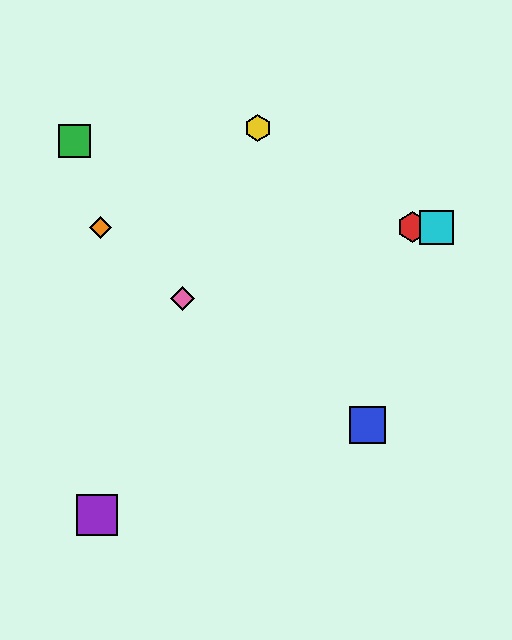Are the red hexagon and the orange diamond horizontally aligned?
Yes, both are at y≈227.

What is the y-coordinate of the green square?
The green square is at y≈141.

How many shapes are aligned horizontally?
3 shapes (the red hexagon, the orange diamond, the cyan square) are aligned horizontally.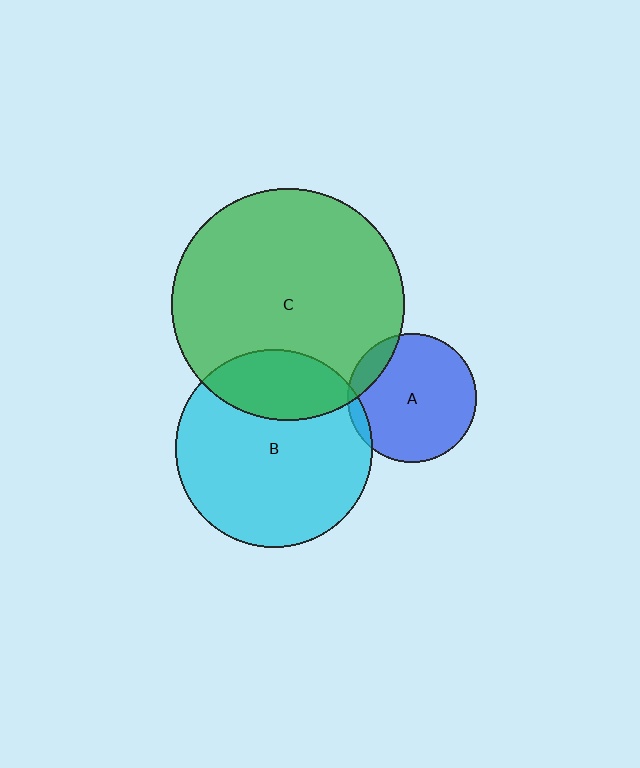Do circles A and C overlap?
Yes.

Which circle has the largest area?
Circle C (green).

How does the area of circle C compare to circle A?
Approximately 3.2 times.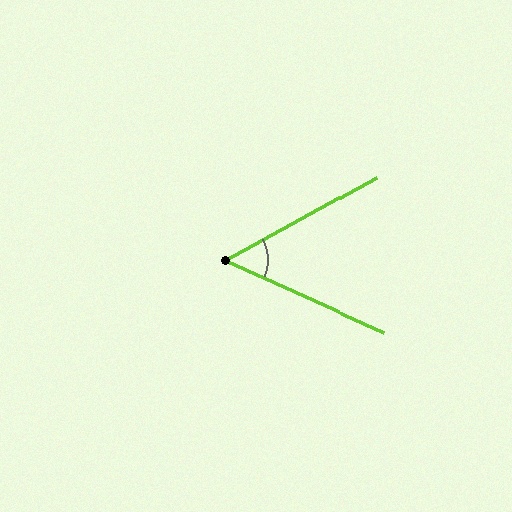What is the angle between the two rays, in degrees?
Approximately 53 degrees.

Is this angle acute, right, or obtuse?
It is acute.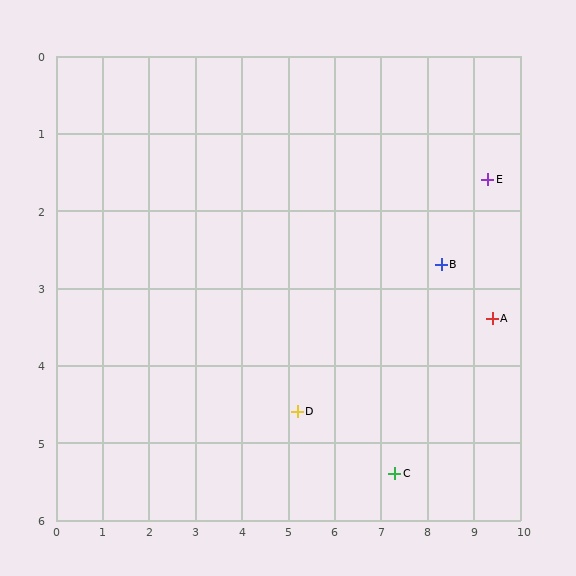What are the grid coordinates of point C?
Point C is at approximately (7.3, 5.4).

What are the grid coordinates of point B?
Point B is at approximately (8.3, 2.7).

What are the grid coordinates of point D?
Point D is at approximately (5.2, 4.6).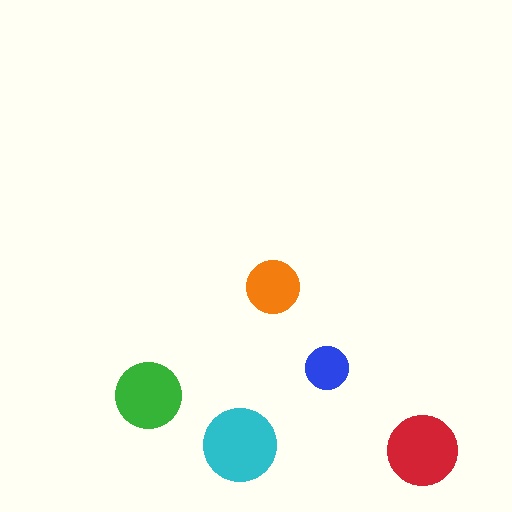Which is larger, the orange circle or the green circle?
The green one.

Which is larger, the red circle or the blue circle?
The red one.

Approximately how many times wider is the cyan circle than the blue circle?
About 1.5 times wider.